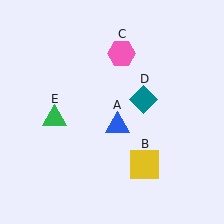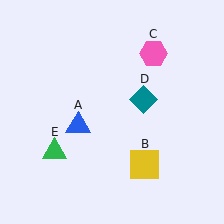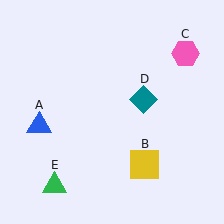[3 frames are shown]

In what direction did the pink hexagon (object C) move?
The pink hexagon (object C) moved right.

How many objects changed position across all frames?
3 objects changed position: blue triangle (object A), pink hexagon (object C), green triangle (object E).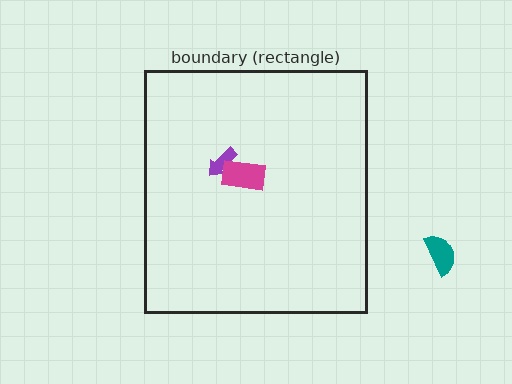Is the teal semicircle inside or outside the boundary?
Outside.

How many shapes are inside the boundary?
2 inside, 1 outside.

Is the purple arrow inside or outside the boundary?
Inside.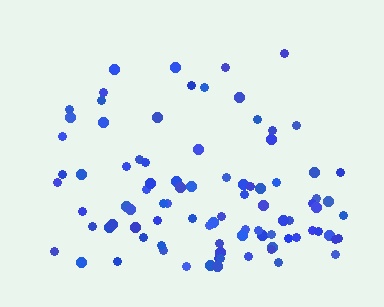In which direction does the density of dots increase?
From top to bottom, with the bottom side densest.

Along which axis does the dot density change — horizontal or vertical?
Vertical.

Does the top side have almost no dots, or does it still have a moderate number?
Still a moderate number, just noticeably fewer than the bottom.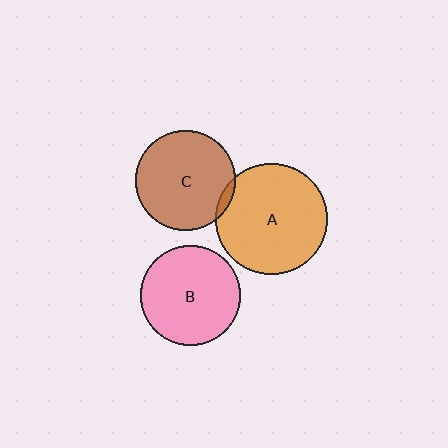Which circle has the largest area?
Circle A (orange).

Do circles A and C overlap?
Yes.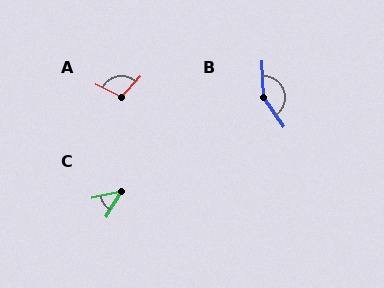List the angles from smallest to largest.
C (45°), A (105°), B (148°).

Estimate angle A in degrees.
Approximately 105 degrees.